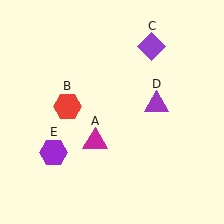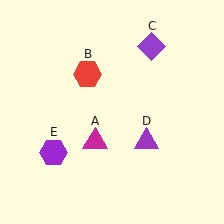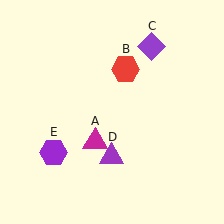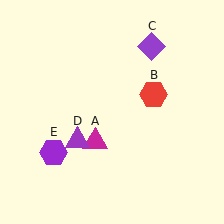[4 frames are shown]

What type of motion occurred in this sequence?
The red hexagon (object B), purple triangle (object D) rotated clockwise around the center of the scene.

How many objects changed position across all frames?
2 objects changed position: red hexagon (object B), purple triangle (object D).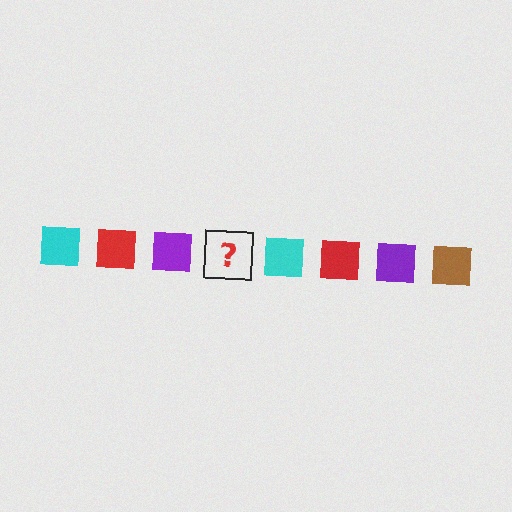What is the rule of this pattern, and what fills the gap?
The rule is that the pattern cycles through cyan, red, purple, brown squares. The gap should be filled with a brown square.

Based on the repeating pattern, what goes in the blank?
The blank should be a brown square.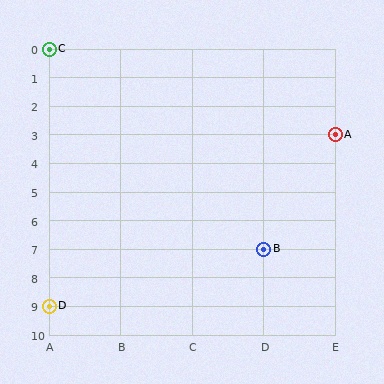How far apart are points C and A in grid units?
Points C and A are 4 columns and 3 rows apart (about 5.0 grid units diagonally).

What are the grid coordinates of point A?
Point A is at grid coordinates (E, 3).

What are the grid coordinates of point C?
Point C is at grid coordinates (A, 0).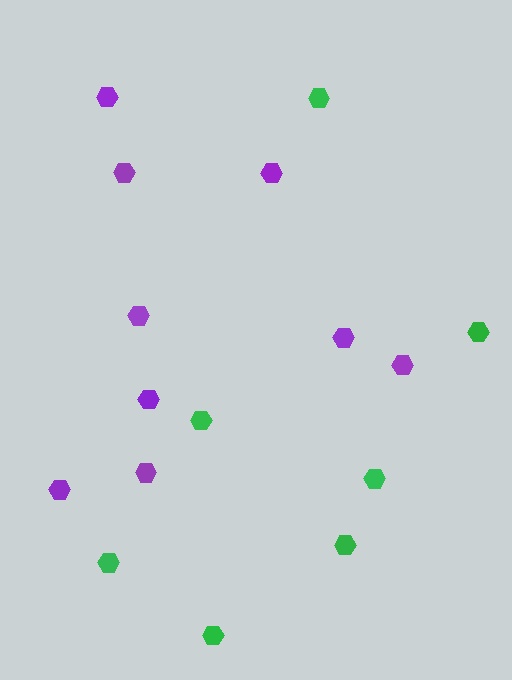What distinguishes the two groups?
There are 2 groups: one group of purple hexagons (9) and one group of green hexagons (7).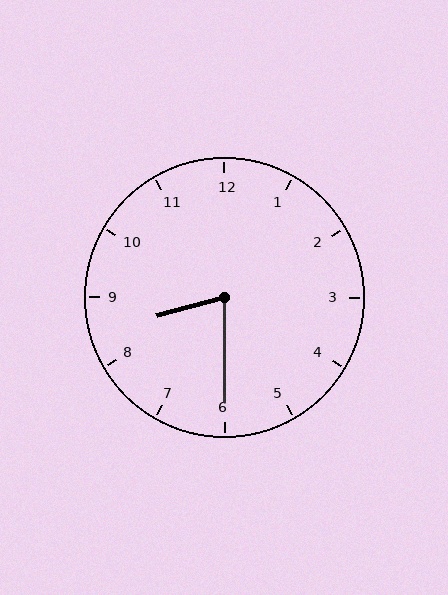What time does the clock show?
8:30.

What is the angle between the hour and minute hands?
Approximately 75 degrees.